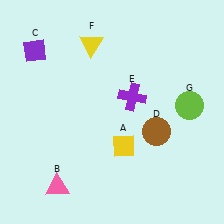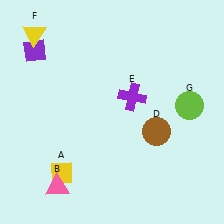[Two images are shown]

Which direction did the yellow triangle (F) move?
The yellow triangle (F) moved left.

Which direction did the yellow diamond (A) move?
The yellow diamond (A) moved left.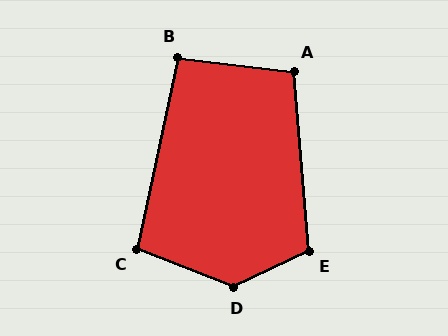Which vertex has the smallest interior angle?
B, at approximately 95 degrees.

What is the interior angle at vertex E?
Approximately 110 degrees (obtuse).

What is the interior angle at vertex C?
Approximately 99 degrees (obtuse).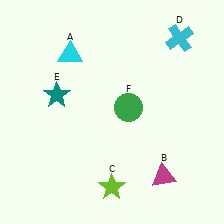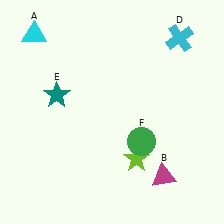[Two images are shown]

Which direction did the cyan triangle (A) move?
The cyan triangle (A) moved left.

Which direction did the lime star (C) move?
The lime star (C) moved up.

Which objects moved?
The objects that moved are: the cyan triangle (A), the lime star (C), the green circle (F).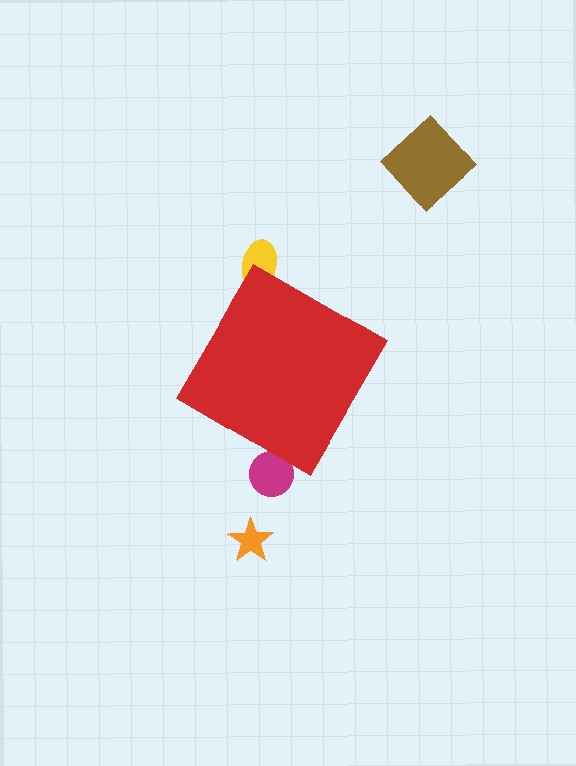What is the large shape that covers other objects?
A red diamond.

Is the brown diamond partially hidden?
No, the brown diamond is fully visible.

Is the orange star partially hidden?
No, the orange star is fully visible.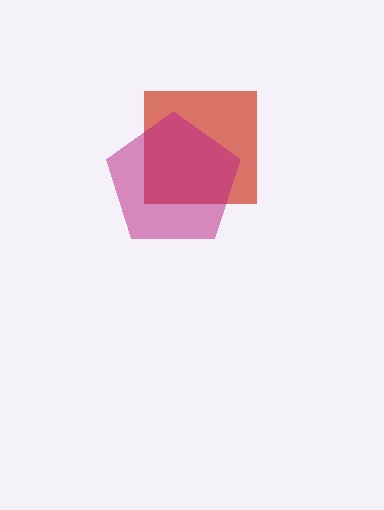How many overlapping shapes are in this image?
There are 2 overlapping shapes in the image.